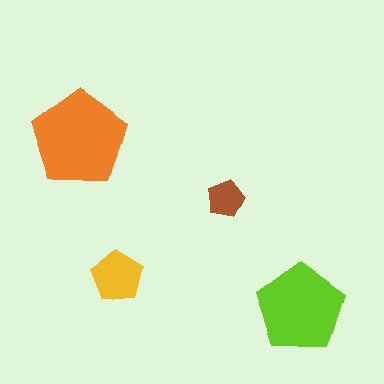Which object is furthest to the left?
The orange pentagon is leftmost.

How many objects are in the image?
There are 4 objects in the image.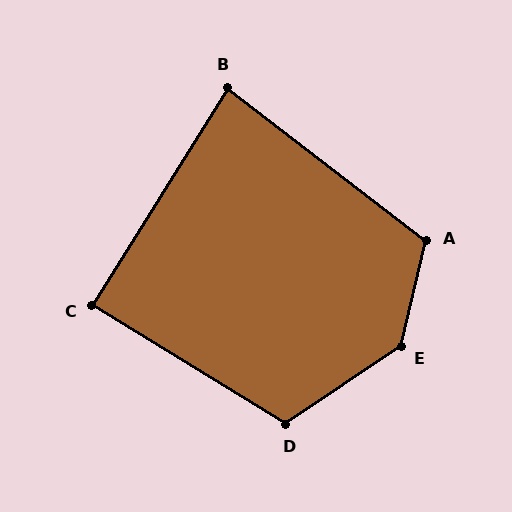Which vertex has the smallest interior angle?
B, at approximately 84 degrees.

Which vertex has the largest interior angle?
E, at approximately 137 degrees.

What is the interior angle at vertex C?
Approximately 90 degrees (approximately right).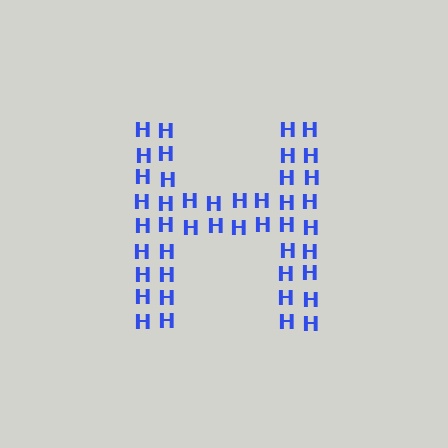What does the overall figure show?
The overall figure shows the letter H.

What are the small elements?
The small elements are letter H's.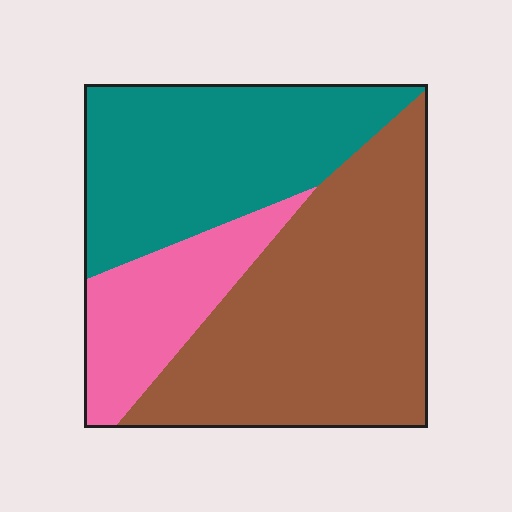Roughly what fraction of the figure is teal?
Teal takes up about one third (1/3) of the figure.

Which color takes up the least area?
Pink, at roughly 20%.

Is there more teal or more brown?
Brown.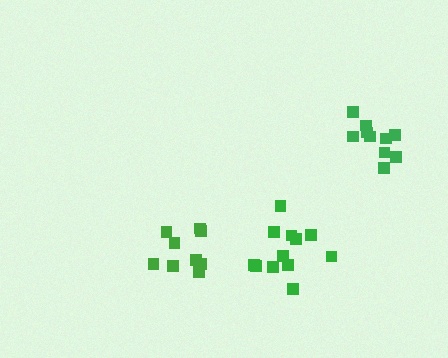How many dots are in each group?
Group 1: 12 dots, Group 2: 9 dots, Group 3: 10 dots (31 total).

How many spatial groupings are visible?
There are 3 spatial groupings.